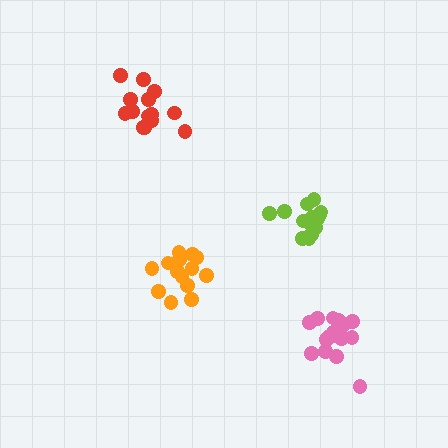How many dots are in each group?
Group 1: 14 dots, Group 2: 14 dots, Group 3: 17 dots, Group 4: 14 dots (59 total).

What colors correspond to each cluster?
The clusters are colored: red, orange, pink, lime.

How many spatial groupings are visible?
There are 4 spatial groupings.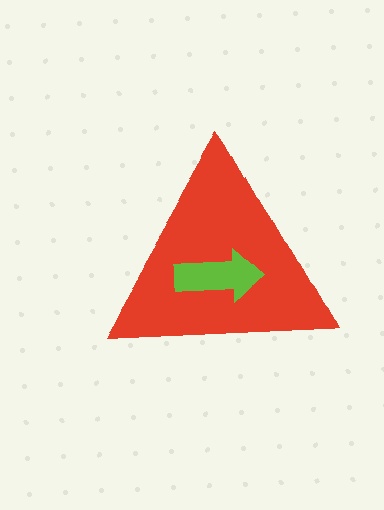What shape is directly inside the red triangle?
The lime arrow.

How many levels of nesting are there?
2.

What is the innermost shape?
The lime arrow.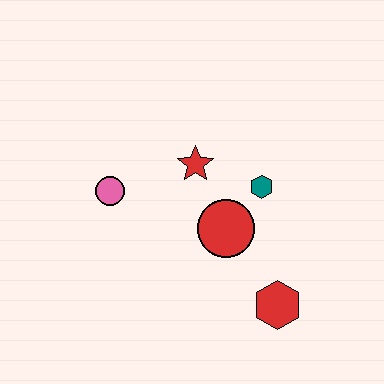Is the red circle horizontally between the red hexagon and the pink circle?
Yes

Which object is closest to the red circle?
The teal hexagon is closest to the red circle.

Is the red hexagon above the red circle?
No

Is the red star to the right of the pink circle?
Yes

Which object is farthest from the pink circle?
The red hexagon is farthest from the pink circle.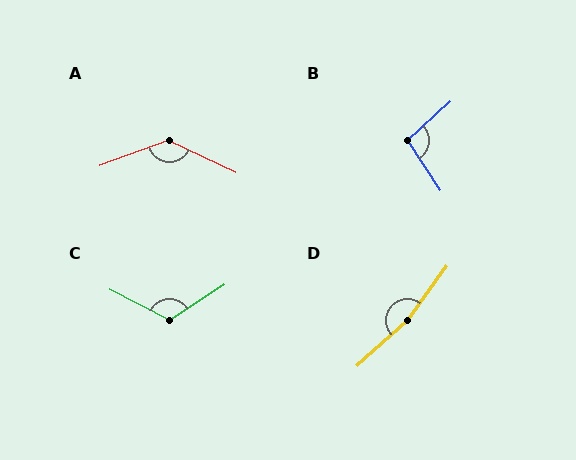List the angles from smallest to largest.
B (99°), C (120°), A (134°), D (168°).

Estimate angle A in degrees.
Approximately 134 degrees.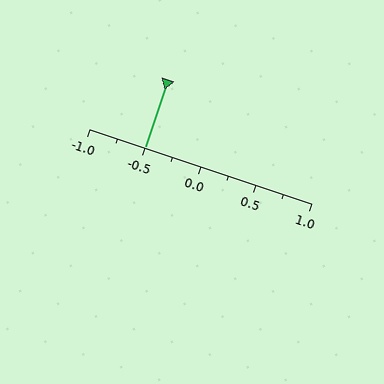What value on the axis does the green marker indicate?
The marker indicates approximately -0.5.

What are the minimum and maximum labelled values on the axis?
The axis runs from -1.0 to 1.0.